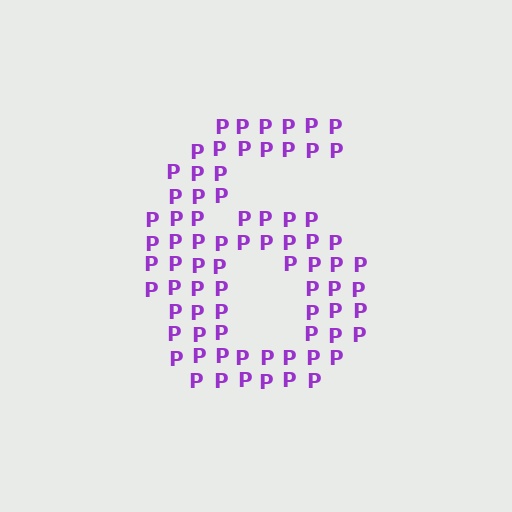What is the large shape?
The large shape is the digit 6.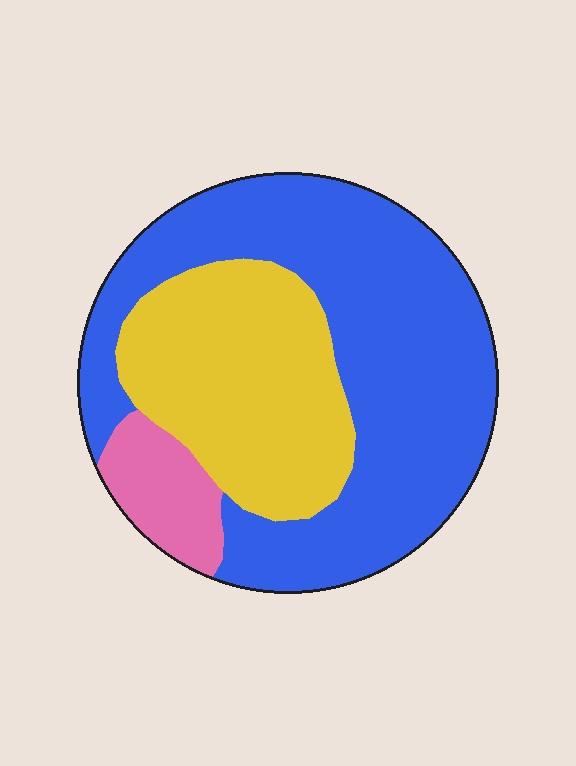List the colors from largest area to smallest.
From largest to smallest: blue, yellow, pink.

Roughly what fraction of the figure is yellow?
Yellow takes up about one third (1/3) of the figure.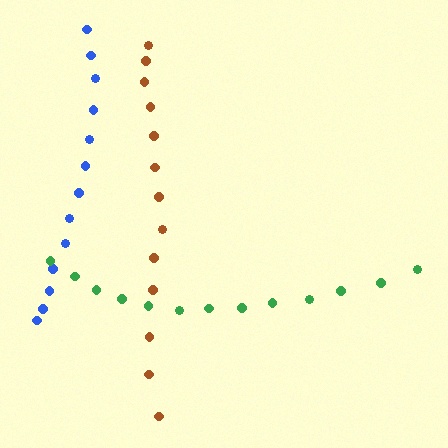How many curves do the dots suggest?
There are 3 distinct paths.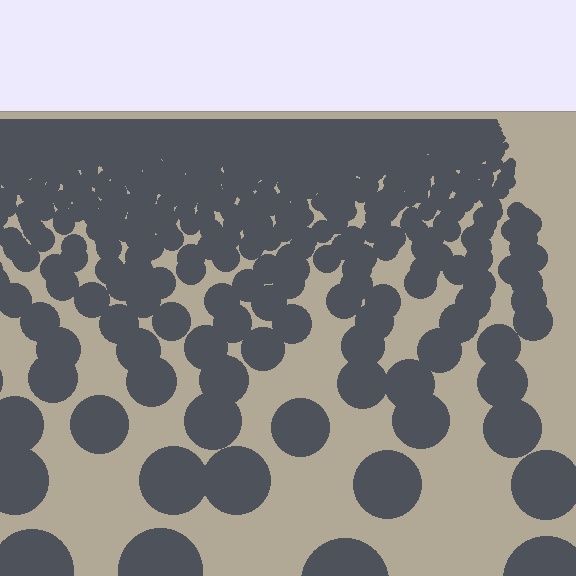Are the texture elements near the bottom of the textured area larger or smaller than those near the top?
Larger. Near the bottom, elements are closer to the viewer and appear at a bigger on-screen size.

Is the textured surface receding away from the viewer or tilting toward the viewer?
The surface is receding away from the viewer. Texture elements get smaller and denser toward the top.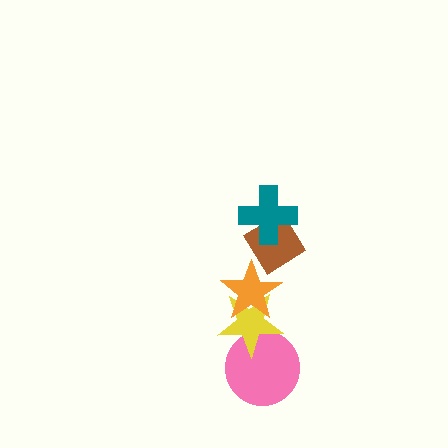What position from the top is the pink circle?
The pink circle is 5th from the top.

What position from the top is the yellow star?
The yellow star is 4th from the top.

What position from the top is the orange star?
The orange star is 3rd from the top.